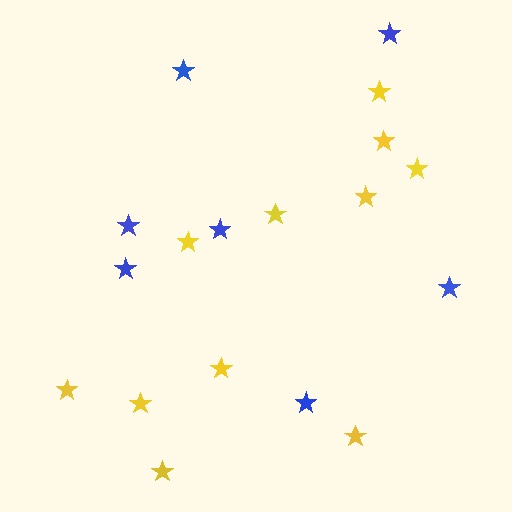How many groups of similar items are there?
There are 2 groups: one group of yellow stars (11) and one group of blue stars (7).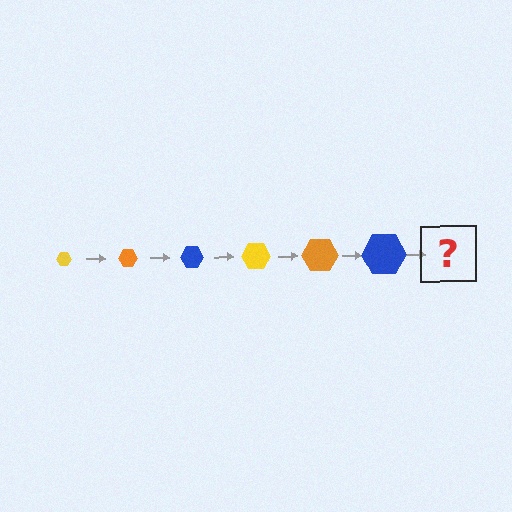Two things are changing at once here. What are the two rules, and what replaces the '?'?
The two rules are that the hexagon grows larger each step and the color cycles through yellow, orange, and blue. The '?' should be a yellow hexagon, larger than the previous one.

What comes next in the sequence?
The next element should be a yellow hexagon, larger than the previous one.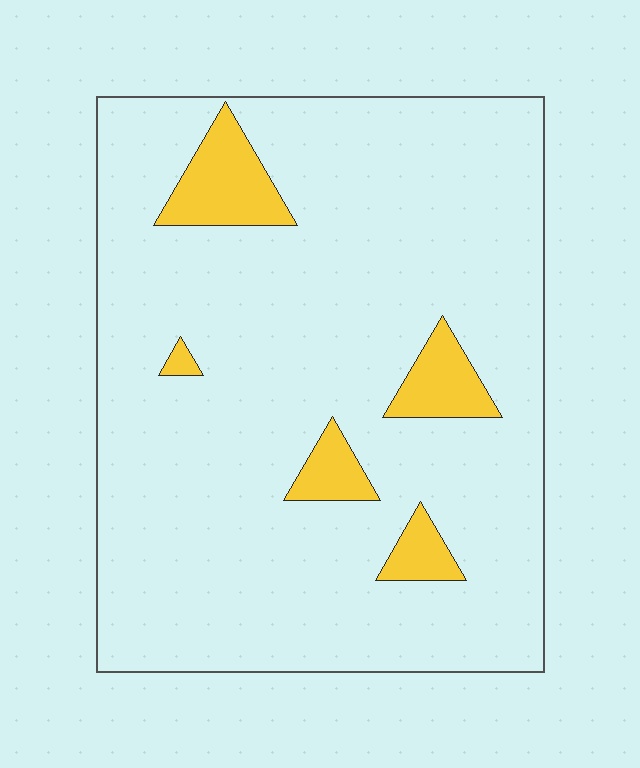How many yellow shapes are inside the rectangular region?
5.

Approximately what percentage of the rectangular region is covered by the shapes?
Approximately 10%.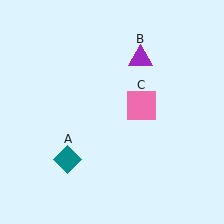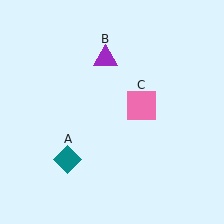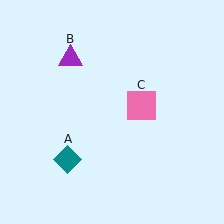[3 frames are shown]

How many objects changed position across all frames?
1 object changed position: purple triangle (object B).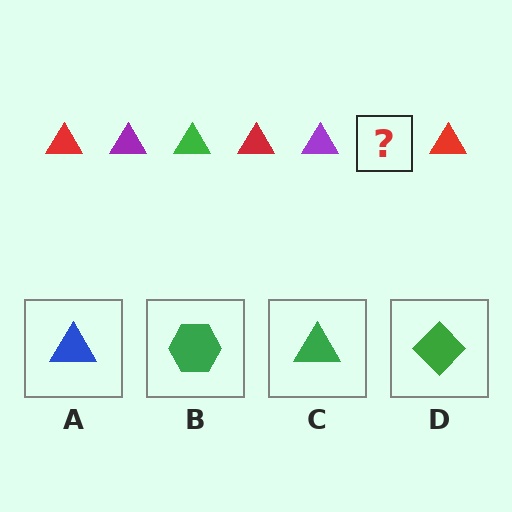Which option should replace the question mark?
Option C.